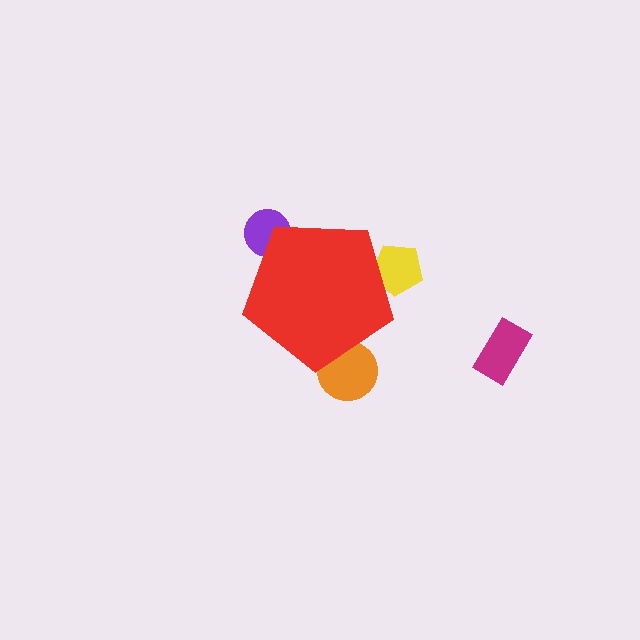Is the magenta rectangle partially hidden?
No, the magenta rectangle is fully visible.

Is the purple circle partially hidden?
Yes, the purple circle is partially hidden behind the red pentagon.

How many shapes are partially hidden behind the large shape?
3 shapes are partially hidden.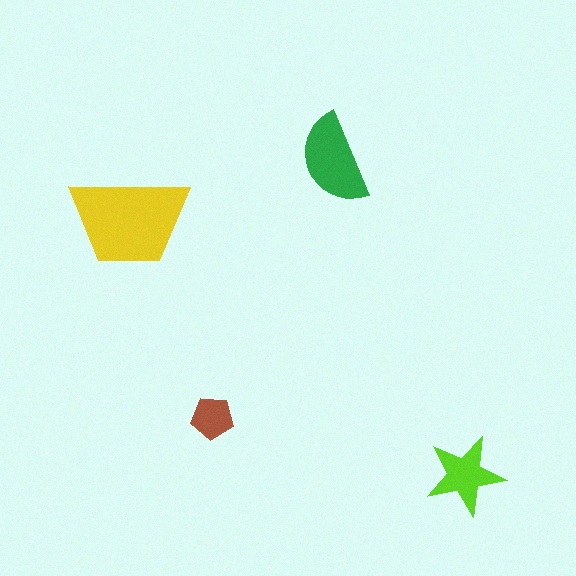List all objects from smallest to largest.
The brown pentagon, the lime star, the green semicircle, the yellow trapezoid.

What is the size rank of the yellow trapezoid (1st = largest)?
1st.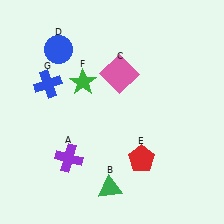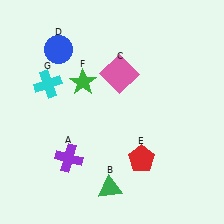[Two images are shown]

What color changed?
The cross (G) changed from blue in Image 1 to cyan in Image 2.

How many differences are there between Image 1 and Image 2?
There is 1 difference between the two images.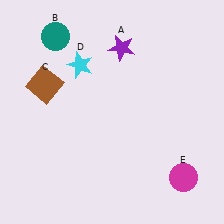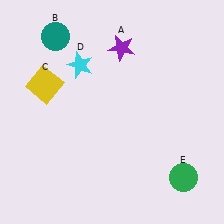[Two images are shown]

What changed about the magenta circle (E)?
In Image 1, E is magenta. In Image 2, it changed to green.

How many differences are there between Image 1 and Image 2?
There are 2 differences between the two images.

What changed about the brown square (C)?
In Image 1, C is brown. In Image 2, it changed to yellow.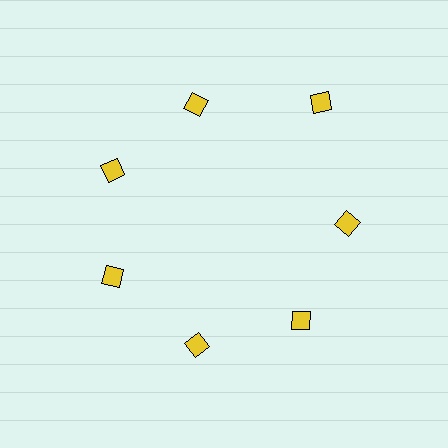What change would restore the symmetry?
The symmetry would be restored by moving it inward, back onto the ring so that all 7 diamonds sit at equal angles and equal distance from the center.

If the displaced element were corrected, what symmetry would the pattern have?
It would have 7-fold rotational symmetry — the pattern would map onto itself every 51 degrees.